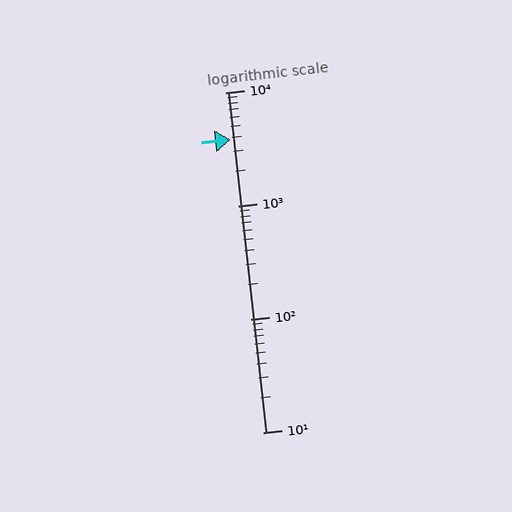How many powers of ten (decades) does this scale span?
The scale spans 3 decades, from 10 to 10000.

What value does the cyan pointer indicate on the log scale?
The pointer indicates approximately 3800.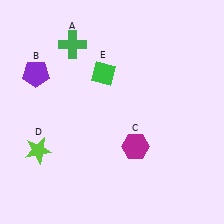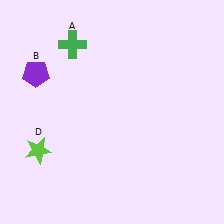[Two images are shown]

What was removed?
The green diamond (E), the magenta hexagon (C) were removed in Image 2.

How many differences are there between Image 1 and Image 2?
There are 2 differences between the two images.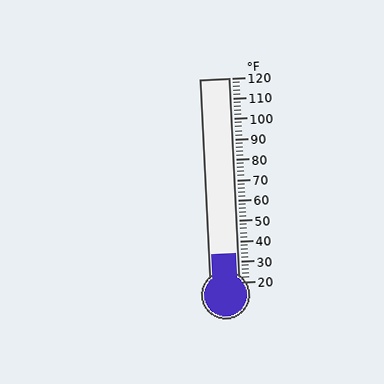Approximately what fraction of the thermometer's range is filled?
The thermometer is filled to approximately 15% of its range.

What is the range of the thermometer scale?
The thermometer scale ranges from 20°F to 120°F.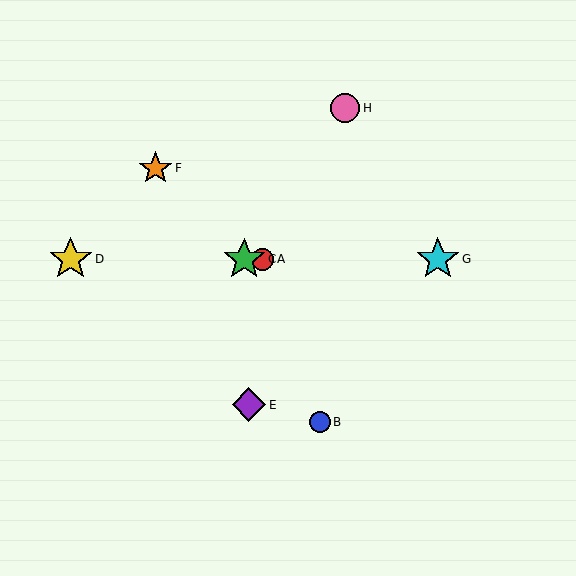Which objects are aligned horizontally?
Objects A, C, D, G are aligned horizontally.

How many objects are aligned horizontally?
4 objects (A, C, D, G) are aligned horizontally.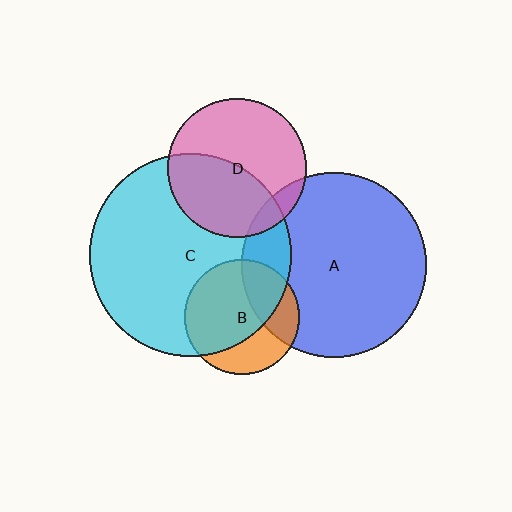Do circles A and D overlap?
Yes.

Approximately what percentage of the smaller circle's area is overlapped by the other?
Approximately 10%.